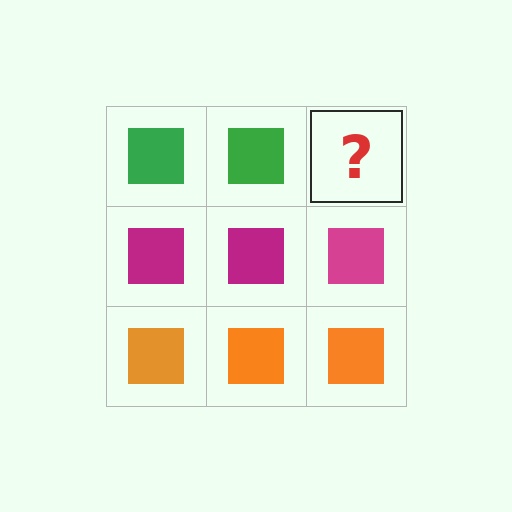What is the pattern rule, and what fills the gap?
The rule is that each row has a consistent color. The gap should be filled with a green square.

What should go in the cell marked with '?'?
The missing cell should contain a green square.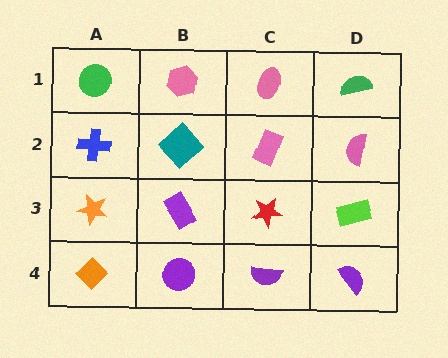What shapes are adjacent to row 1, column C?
A pink rectangle (row 2, column C), a pink hexagon (row 1, column B), a green semicircle (row 1, column D).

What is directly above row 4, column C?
A red star.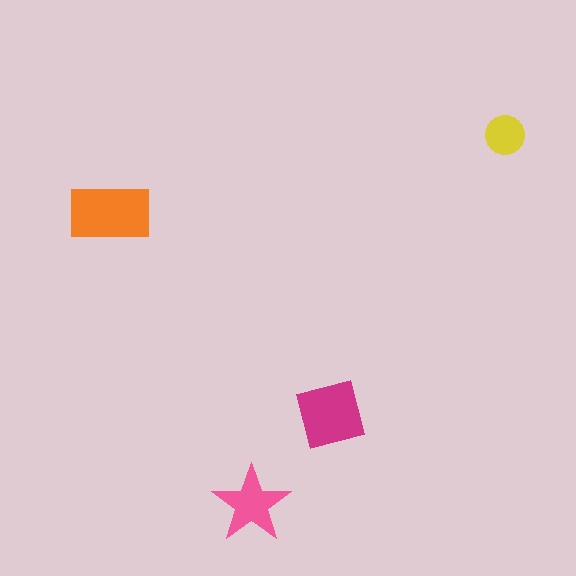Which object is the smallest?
The yellow circle.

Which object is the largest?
The orange rectangle.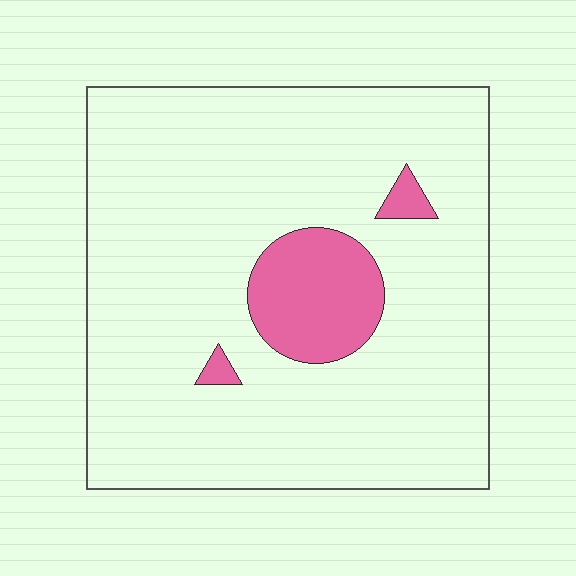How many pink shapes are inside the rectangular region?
3.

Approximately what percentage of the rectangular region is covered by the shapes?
Approximately 10%.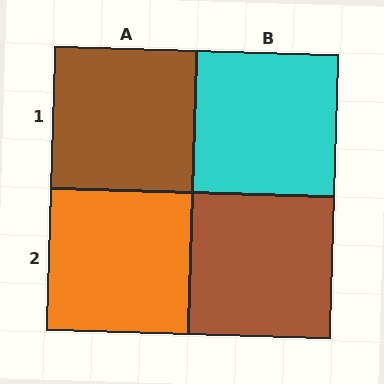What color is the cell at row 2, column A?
Orange.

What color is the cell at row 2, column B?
Brown.